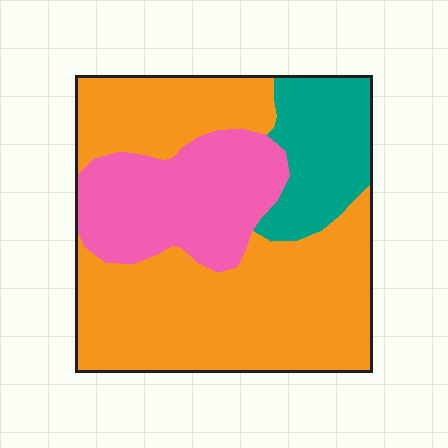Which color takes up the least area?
Teal, at roughly 15%.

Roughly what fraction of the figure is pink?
Pink covers roughly 25% of the figure.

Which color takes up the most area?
Orange, at roughly 60%.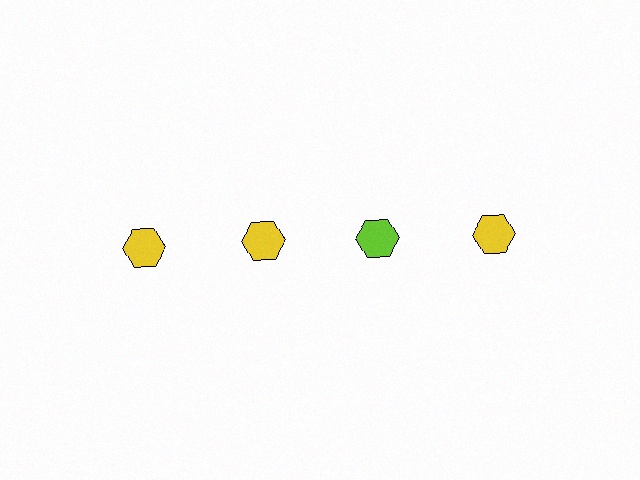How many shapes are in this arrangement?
There are 4 shapes arranged in a grid pattern.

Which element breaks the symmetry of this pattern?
The lime hexagon in the top row, center column breaks the symmetry. All other shapes are yellow hexagons.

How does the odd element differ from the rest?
It has a different color: lime instead of yellow.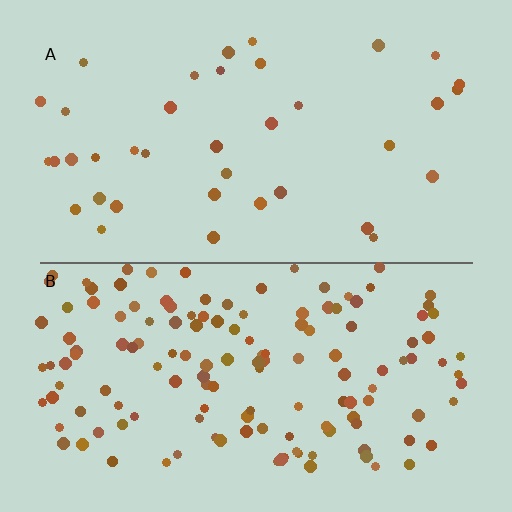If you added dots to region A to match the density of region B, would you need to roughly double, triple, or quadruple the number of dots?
Approximately quadruple.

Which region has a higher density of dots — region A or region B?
B (the bottom).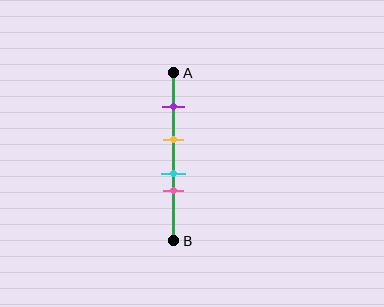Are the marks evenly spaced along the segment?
No, the marks are not evenly spaced.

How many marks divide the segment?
There are 4 marks dividing the segment.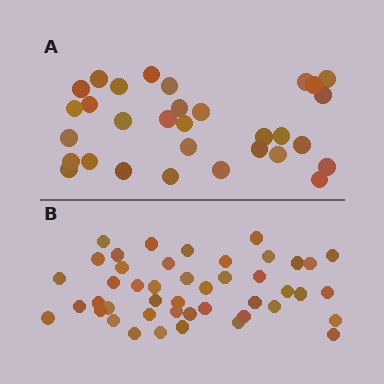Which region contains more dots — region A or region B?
Region B (the bottom region) has more dots.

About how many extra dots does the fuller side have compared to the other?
Region B has approximately 15 more dots than region A.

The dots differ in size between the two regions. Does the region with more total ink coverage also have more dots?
No. Region A has more total ink coverage because its dots are larger, but region B actually contains more individual dots. Total area can be misleading — the number of items is what matters here.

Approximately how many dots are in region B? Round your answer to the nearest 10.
About 40 dots. (The exact count is 45, which rounds to 40.)